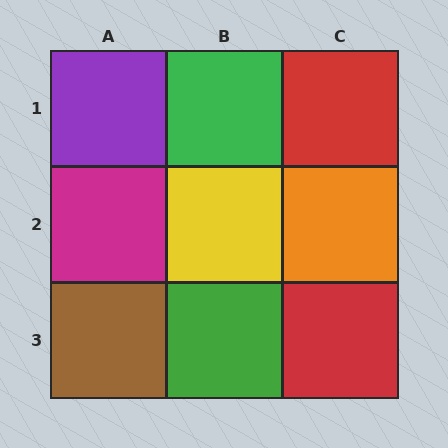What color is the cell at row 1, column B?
Green.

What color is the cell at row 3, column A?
Brown.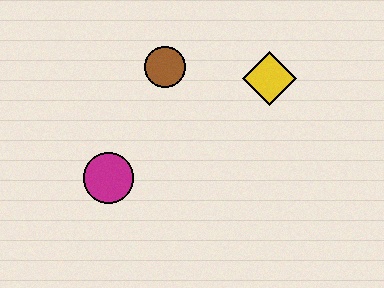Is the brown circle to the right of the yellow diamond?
No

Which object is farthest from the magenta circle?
The yellow diamond is farthest from the magenta circle.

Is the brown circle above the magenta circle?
Yes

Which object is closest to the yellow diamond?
The brown circle is closest to the yellow diamond.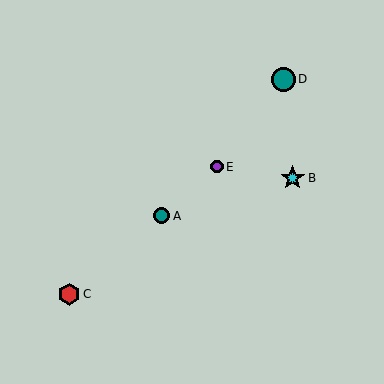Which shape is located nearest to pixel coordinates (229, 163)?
The purple circle (labeled E) at (217, 167) is nearest to that location.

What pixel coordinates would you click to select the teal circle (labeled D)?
Click at (284, 80) to select the teal circle D.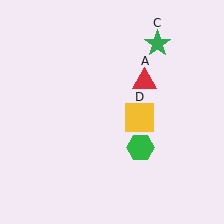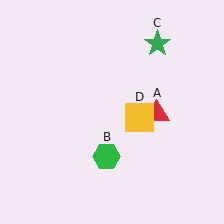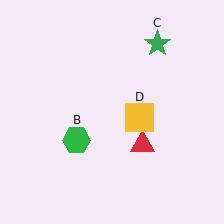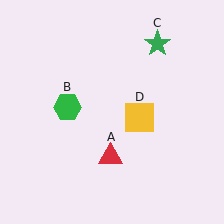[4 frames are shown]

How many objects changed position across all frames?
2 objects changed position: red triangle (object A), green hexagon (object B).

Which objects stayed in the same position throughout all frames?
Green star (object C) and yellow square (object D) remained stationary.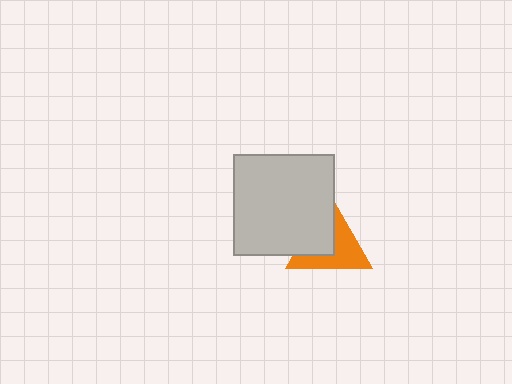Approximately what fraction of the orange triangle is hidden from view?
Roughly 44% of the orange triangle is hidden behind the light gray square.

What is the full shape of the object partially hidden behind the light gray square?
The partially hidden object is an orange triangle.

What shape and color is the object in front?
The object in front is a light gray square.